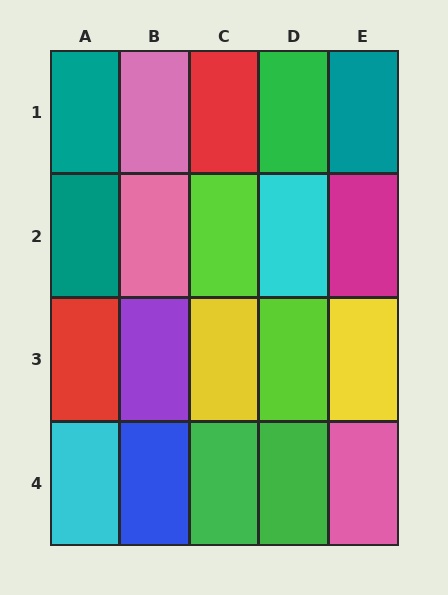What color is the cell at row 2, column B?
Pink.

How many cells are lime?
2 cells are lime.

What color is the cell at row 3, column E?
Yellow.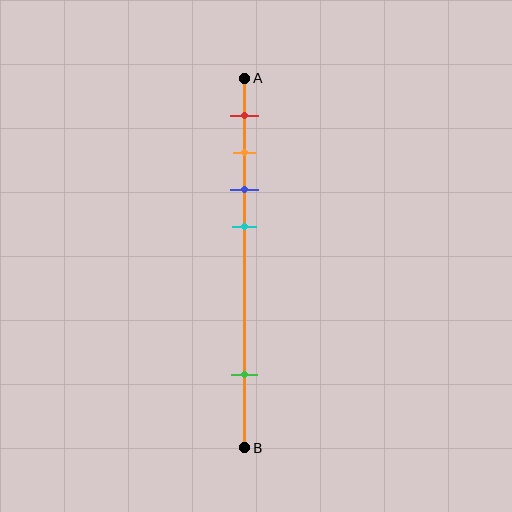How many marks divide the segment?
There are 5 marks dividing the segment.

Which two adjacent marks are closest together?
The orange and blue marks are the closest adjacent pair.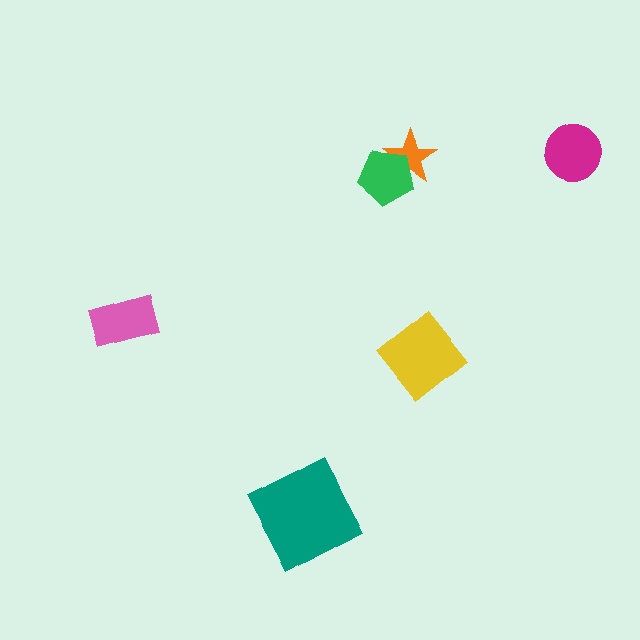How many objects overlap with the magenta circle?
0 objects overlap with the magenta circle.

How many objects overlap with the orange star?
1 object overlaps with the orange star.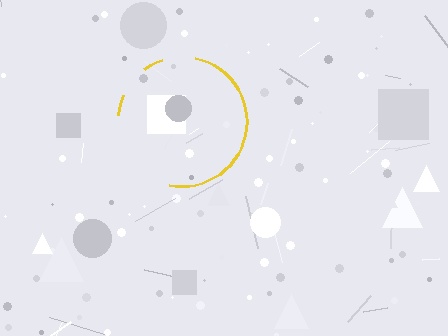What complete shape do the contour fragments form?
The contour fragments form a circle.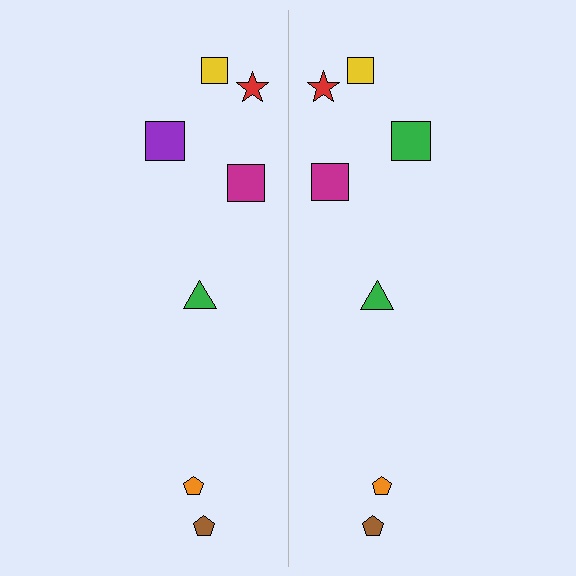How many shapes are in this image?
There are 14 shapes in this image.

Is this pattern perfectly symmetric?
No, the pattern is not perfectly symmetric. The green square on the right side breaks the symmetry — its mirror counterpart is purple.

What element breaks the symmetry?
The green square on the right side breaks the symmetry — its mirror counterpart is purple.